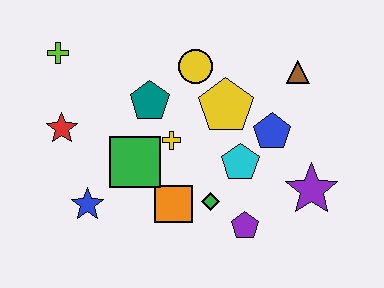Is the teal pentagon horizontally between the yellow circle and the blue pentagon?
No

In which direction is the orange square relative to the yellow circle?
The orange square is below the yellow circle.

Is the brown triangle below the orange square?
No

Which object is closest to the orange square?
The green diamond is closest to the orange square.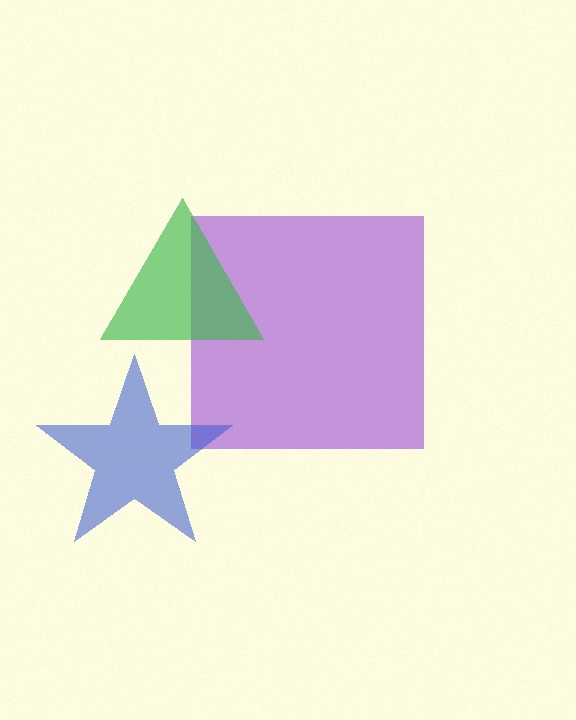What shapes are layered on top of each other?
The layered shapes are: a purple square, a blue star, a green triangle.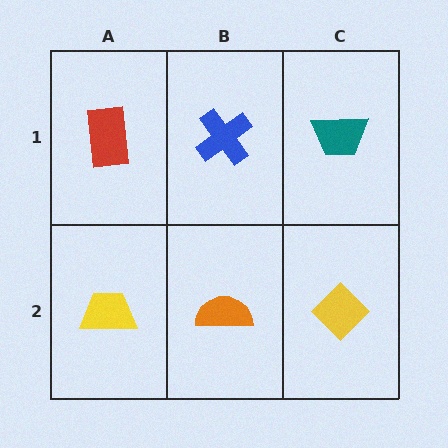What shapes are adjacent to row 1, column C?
A yellow diamond (row 2, column C), a blue cross (row 1, column B).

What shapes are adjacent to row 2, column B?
A blue cross (row 1, column B), a yellow trapezoid (row 2, column A), a yellow diamond (row 2, column C).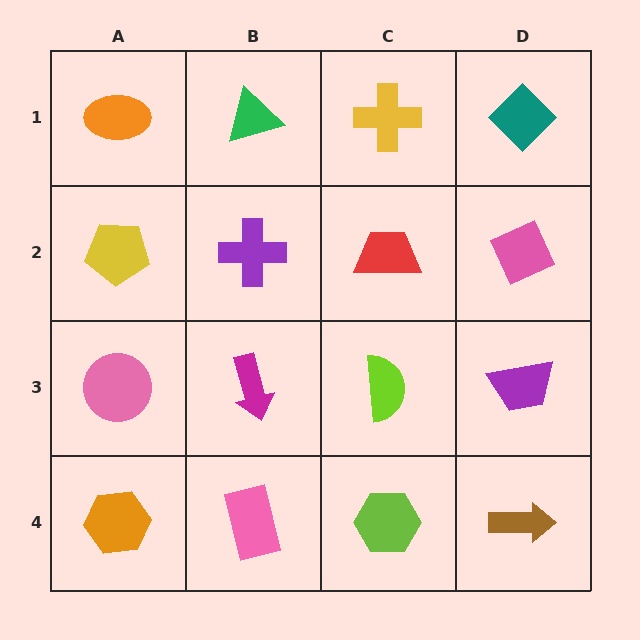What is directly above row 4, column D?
A purple trapezoid.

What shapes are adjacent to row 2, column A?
An orange ellipse (row 1, column A), a pink circle (row 3, column A), a purple cross (row 2, column B).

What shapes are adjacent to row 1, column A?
A yellow pentagon (row 2, column A), a green triangle (row 1, column B).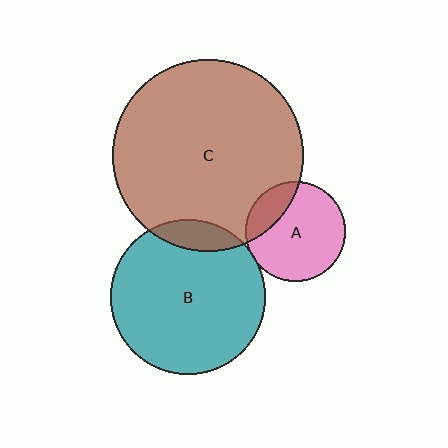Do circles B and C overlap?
Yes.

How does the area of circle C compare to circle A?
Approximately 3.7 times.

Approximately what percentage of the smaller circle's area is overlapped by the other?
Approximately 10%.